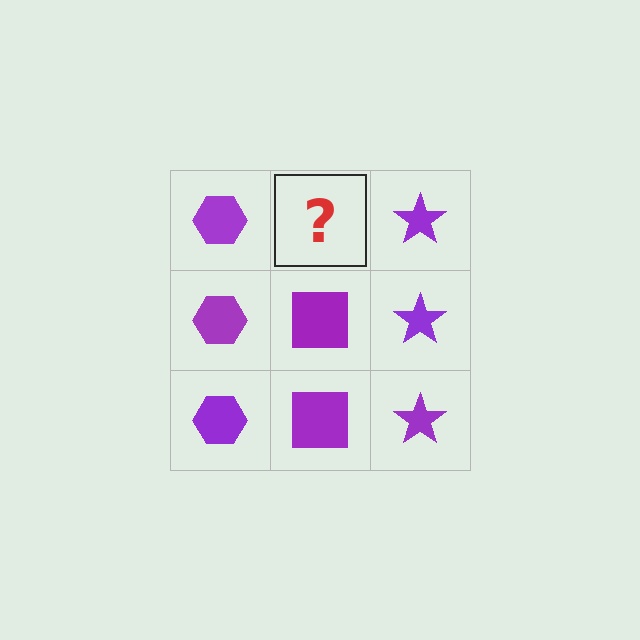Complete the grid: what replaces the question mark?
The question mark should be replaced with a purple square.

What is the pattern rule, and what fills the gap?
The rule is that each column has a consistent shape. The gap should be filled with a purple square.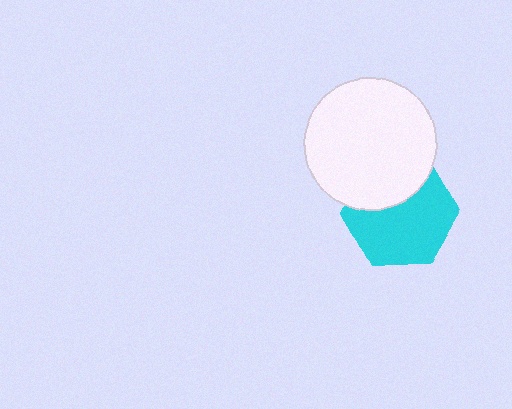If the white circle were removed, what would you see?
You would see the complete cyan hexagon.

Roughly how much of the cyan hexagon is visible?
Most of it is visible (roughly 67%).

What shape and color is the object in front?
The object in front is a white circle.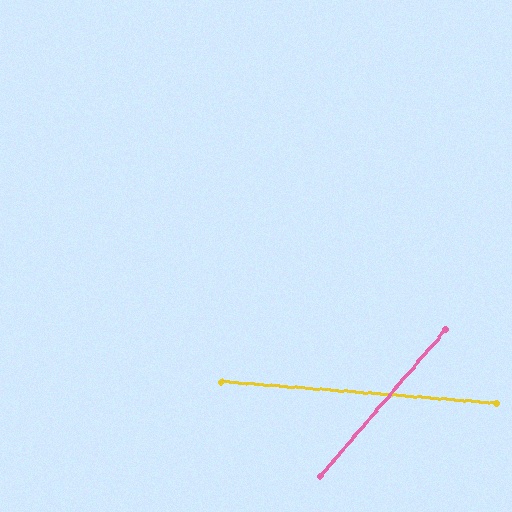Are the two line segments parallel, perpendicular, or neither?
Neither parallel nor perpendicular — they differ by about 54°.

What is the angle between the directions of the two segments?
Approximately 54 degrees.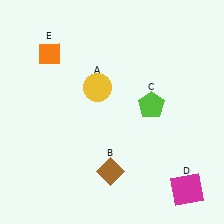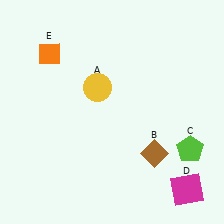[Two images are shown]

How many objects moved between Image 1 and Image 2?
2 objects moved between the two images.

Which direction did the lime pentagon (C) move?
The lime pentagon (C) moved down.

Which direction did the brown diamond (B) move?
The brown diamond (B) moved right.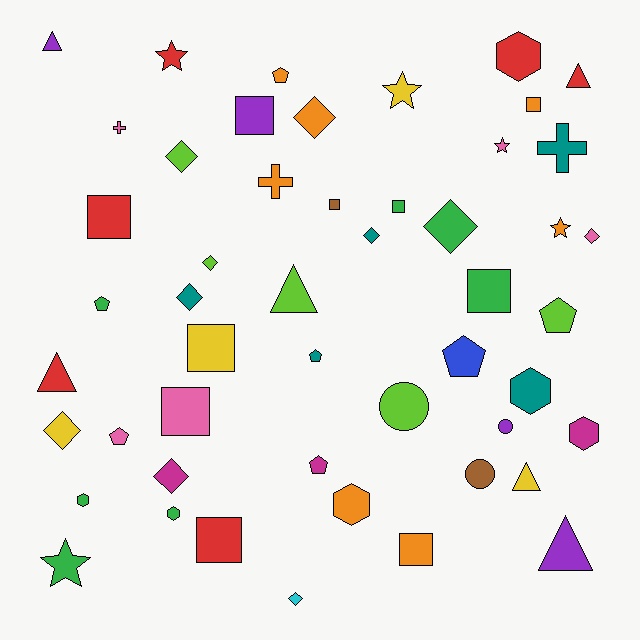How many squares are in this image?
There are 10 squares.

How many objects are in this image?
There are 50 objects.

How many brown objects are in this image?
There are 2 brown objects.